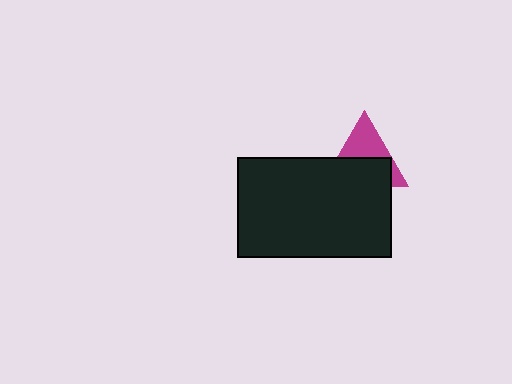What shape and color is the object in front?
The object in front is a black rectangle.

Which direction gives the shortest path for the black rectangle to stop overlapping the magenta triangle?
Moving down gives the shortest separation.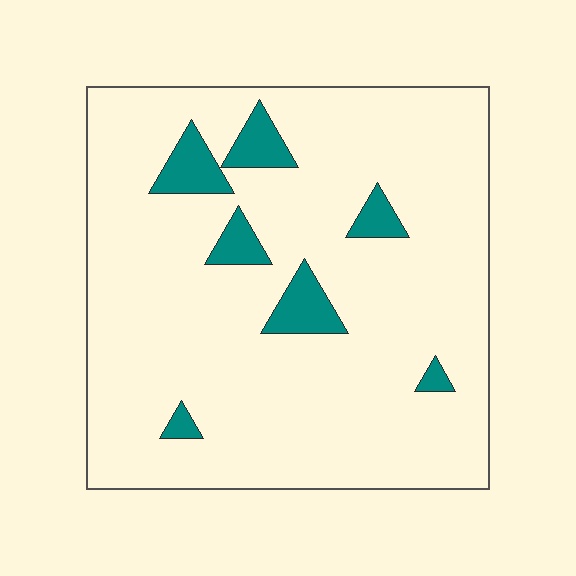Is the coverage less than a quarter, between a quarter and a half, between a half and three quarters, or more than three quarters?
Less than a quarter.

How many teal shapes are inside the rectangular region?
7.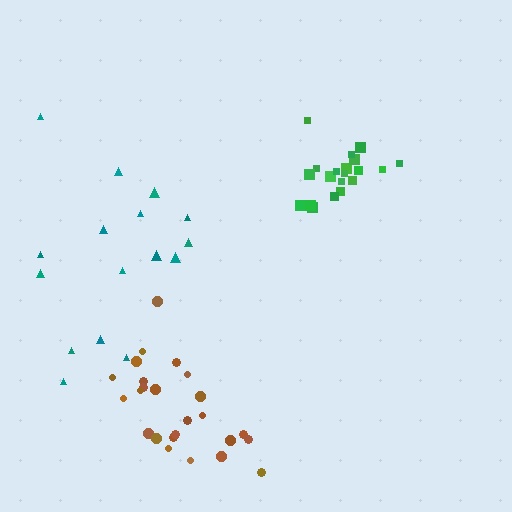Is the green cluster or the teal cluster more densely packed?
Green.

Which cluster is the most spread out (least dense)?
Teal.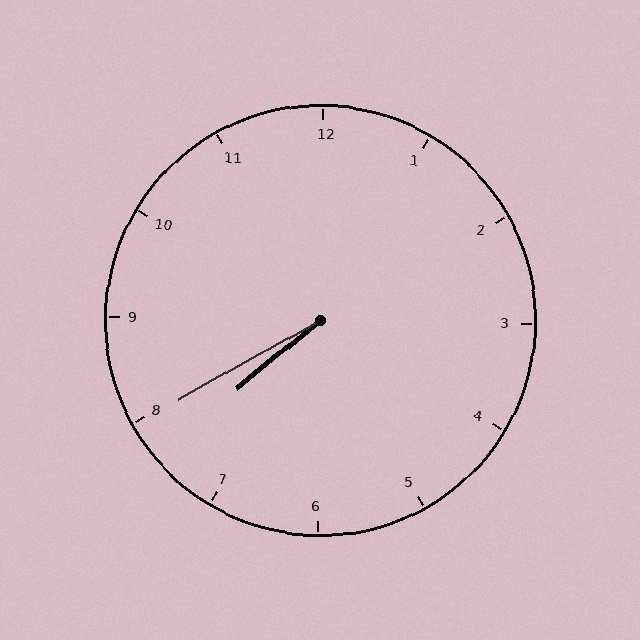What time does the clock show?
7:40.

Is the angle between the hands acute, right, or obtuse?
It is acute.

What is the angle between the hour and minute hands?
Approximately 10 degrees.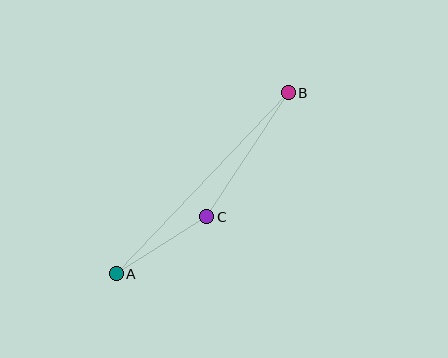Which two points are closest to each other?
Points A and C are closest to each other.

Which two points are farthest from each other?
Points A and B are farthest from each other.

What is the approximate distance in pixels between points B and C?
The distance between B and C is approximately 149 pixels.